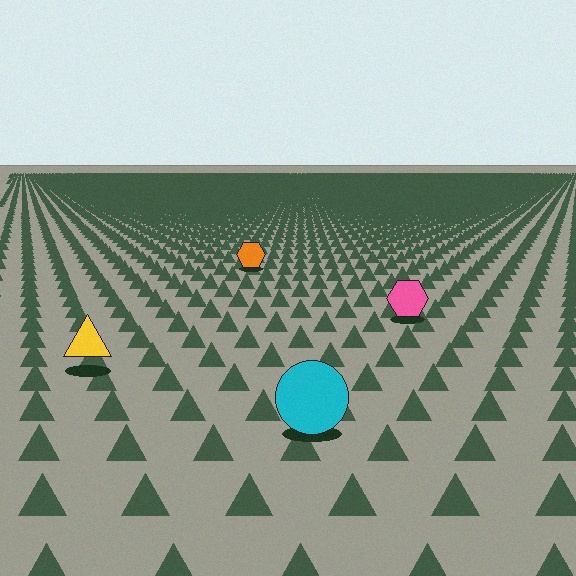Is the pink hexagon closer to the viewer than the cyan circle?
No. The cyan circle is closer — you can tell from the texture gradient: the ground texture is coarser near it.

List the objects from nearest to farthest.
From nearest to farthest: the cyan circle, the yellow triangle, the pink hexagon, the orange hexagon.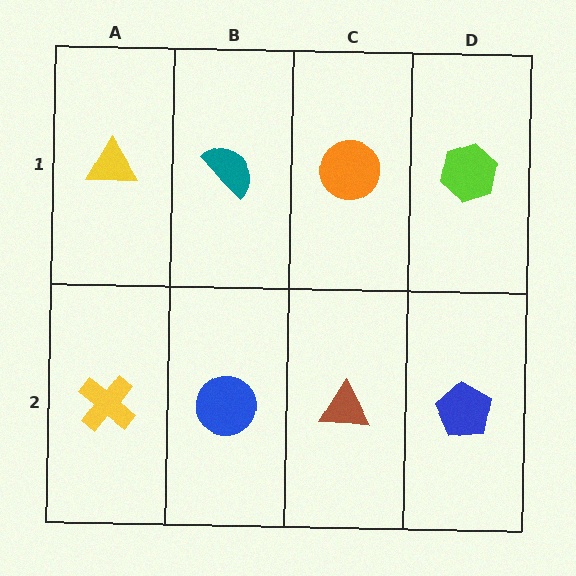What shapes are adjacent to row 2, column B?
A teal semicircle (row 1, column B), a yellow cross (row 2, column A), a brown triangle (row 2, column C).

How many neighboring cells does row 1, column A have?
2.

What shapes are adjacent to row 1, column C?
A brown triangle (row 2, column C), a teal semicircle (row 1, column B), a lime hexagon (row 1, column D).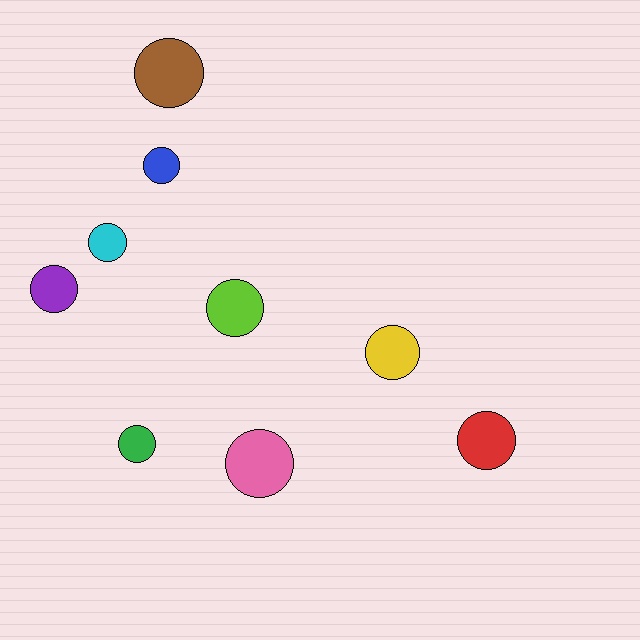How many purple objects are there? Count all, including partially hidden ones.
There is 1 purple object.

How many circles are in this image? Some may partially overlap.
There are 9 circles.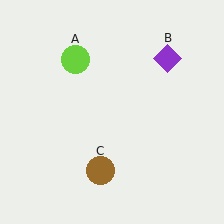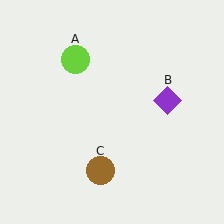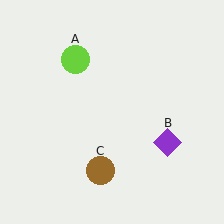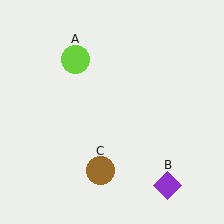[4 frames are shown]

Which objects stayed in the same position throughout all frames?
Lime circle (object A) and brown circle (object C) remained stationary.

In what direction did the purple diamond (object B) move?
The purple diamond (object B) moved down.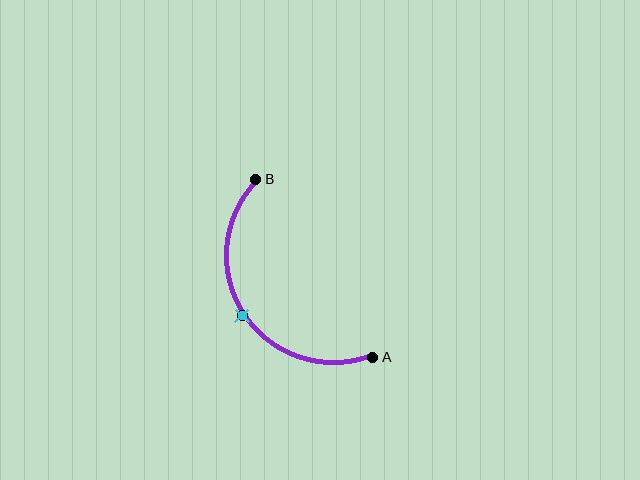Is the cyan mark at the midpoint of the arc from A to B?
Yes. The cyan mark lies on the arc at equal arc-length from both A and B — it is the arc midpoint.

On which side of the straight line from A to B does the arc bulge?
The arc bulges to the left of the straight line connecting A and B.